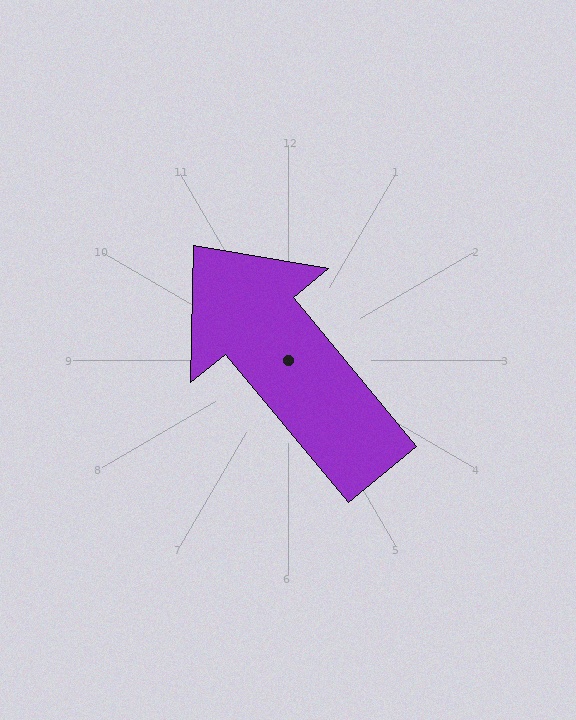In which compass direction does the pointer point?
Northwest.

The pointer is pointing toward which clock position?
Roughly 11 o'clock.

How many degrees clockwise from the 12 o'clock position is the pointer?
Approximately 320 degrees.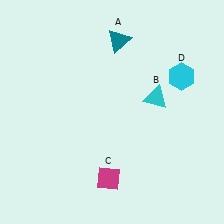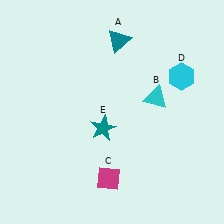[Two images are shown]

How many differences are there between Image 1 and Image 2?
There is 1 difference between the two images.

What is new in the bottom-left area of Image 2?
A teal star (E) was added in the bottom-left area of Image 2.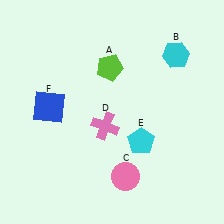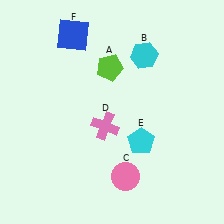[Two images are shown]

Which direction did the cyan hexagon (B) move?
The cyan hexagon (B) moved left.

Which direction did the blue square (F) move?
The blue square (F) moved up.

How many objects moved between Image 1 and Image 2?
2 objects moved between the two images.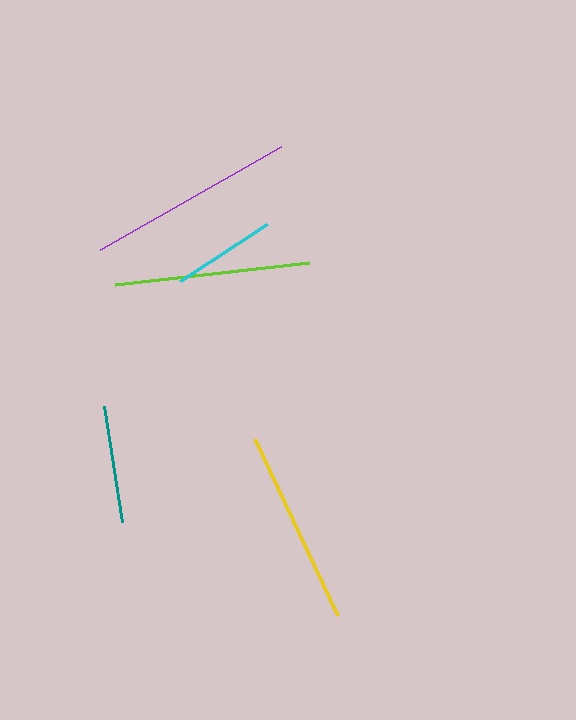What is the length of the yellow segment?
The yellow segment is approximately 196 pixels long.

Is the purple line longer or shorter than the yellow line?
The purple line is longer than the yellow line.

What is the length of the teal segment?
The teal segment is approximately 117 pixels long.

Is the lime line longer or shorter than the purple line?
The purple line is longer than the lime line.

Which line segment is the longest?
The purple line is the longest at approximately 208 pixels.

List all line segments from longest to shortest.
From longest to shortest: purple, yellow, lime, teal, cyan.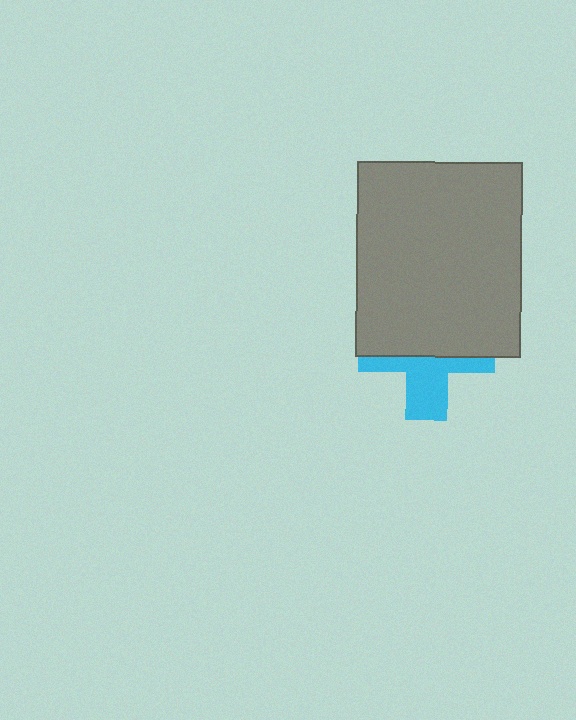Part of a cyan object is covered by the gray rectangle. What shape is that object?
It is a cross.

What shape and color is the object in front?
The object in front is a gray rectangle.